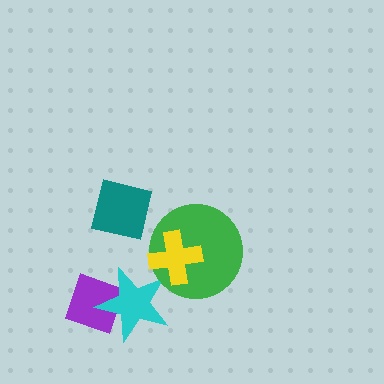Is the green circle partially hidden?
Yes, it is partially covered by another shape.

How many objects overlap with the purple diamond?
1 object overlaps with the purple diamond.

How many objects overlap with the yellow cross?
1 object overlaps with the yellow cross.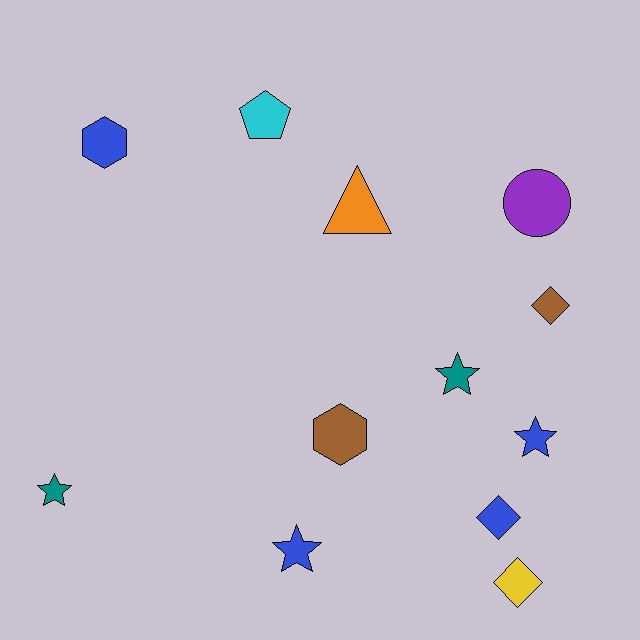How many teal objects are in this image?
There are 2 teal objects.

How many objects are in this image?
There are 12 objects.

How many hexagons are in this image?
There are 2 hexagons.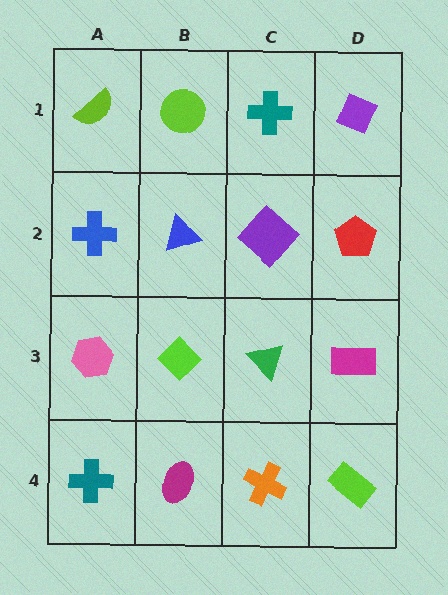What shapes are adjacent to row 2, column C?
A teal cross (row 1, column C), a green triangle (row 3, column C), a blue triangle (row 2, column B), a red pentagon (row 2, column D).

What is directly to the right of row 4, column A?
A magenta ellipse.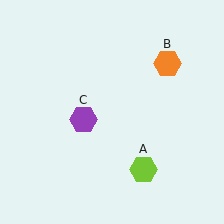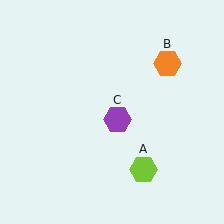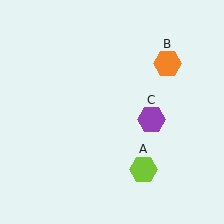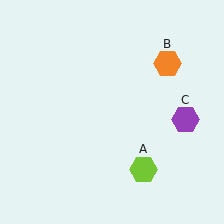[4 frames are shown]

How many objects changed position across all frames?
1 object changed position: purple hexagon (object C).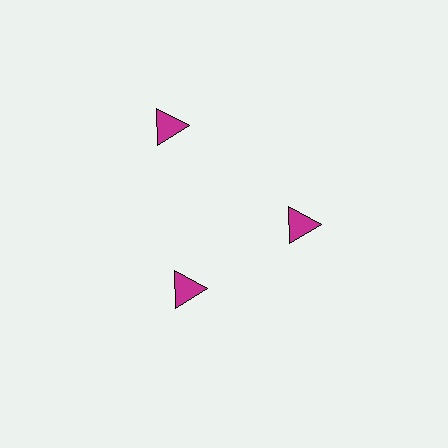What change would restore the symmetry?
The symmetry would be restored by moving it inward, back onto the ring so that all 3 triangles sit at equal angles and equal distance from the center.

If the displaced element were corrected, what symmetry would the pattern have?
It would have 3-fold rotational symmetry — the pattern would map onto itself every 120 degrees.